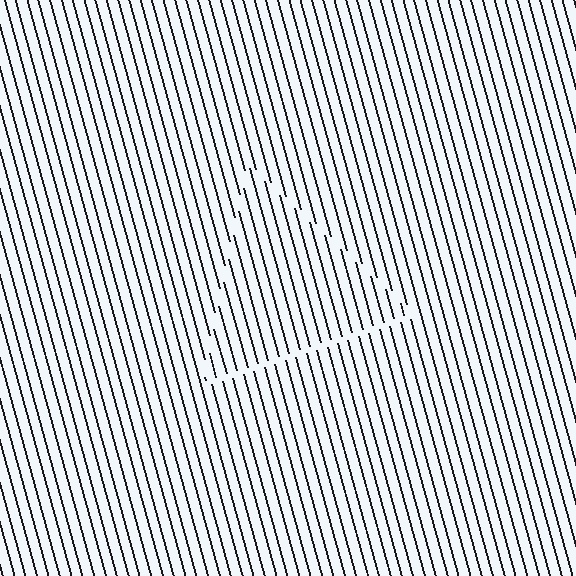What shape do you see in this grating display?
An illusory triangle. The interior of the shape contains the same grating, shifted by half a period — the contour is defined by the phase discontinuity where line-ends from the inner and outer gratings abut.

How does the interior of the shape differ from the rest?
The interior of the shape contains the same grating, shifted by half a period — the contour is defined by the phase discontinuity where line-ends from the inner and outer gratings abut.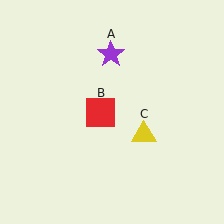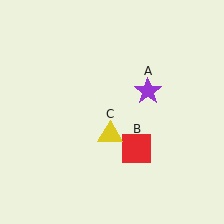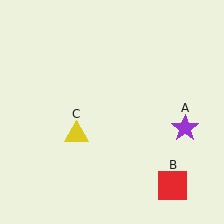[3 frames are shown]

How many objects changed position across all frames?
3 objects changed position: purple star (object A), red square (object B), yellow triangle (object C).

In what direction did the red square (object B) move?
The red square (object B) moved down and to the right.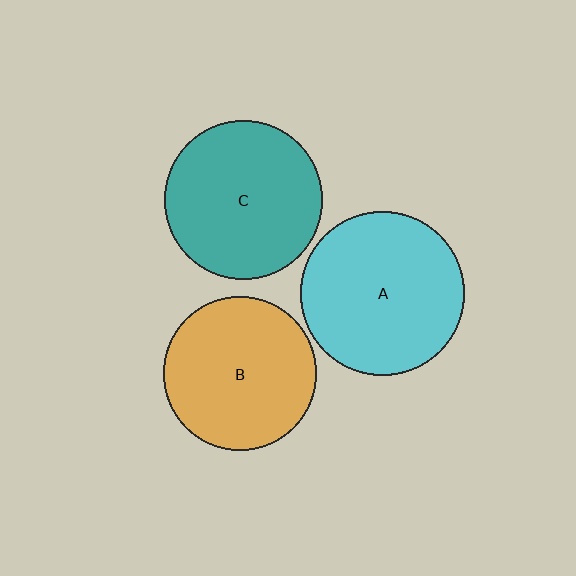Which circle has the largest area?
Circle A (cyan).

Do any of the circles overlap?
No, none of the circles overlap.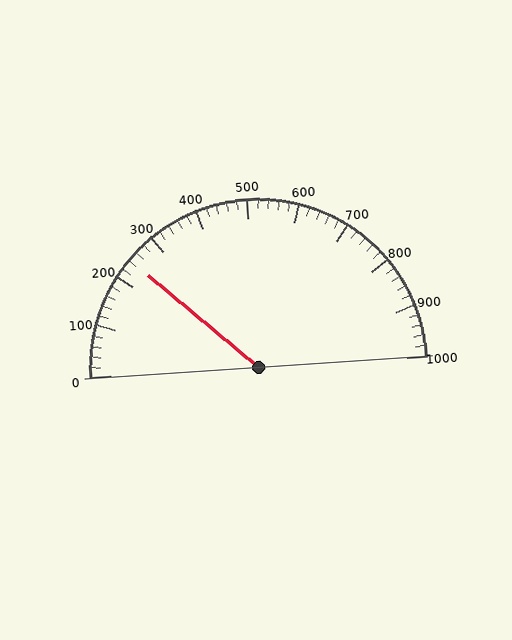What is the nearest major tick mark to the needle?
The nearest major tick mark is 200.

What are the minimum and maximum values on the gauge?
The gauge ranges from 0 to 1000.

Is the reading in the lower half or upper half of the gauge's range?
The reading is in the lower half of the range (0 to 1000).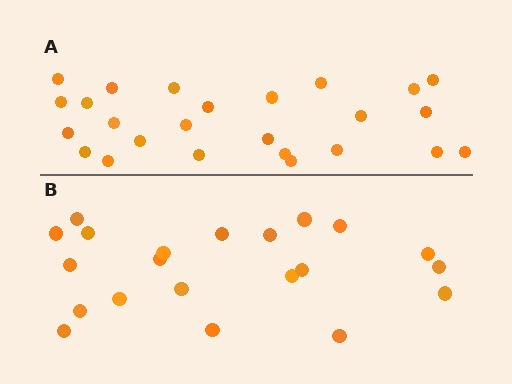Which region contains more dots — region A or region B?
Region A (the top region) has more dots.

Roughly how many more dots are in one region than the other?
Region A has about 4 more dots than region B.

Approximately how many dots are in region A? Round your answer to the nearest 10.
About 20 dots. (The exact count is 25, which rounds to 20.)